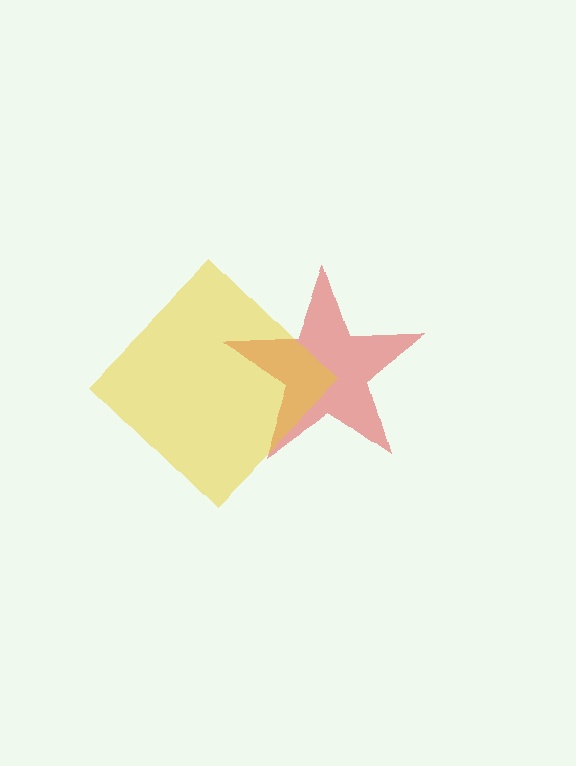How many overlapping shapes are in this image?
There are 2 overlapping shapes in the image.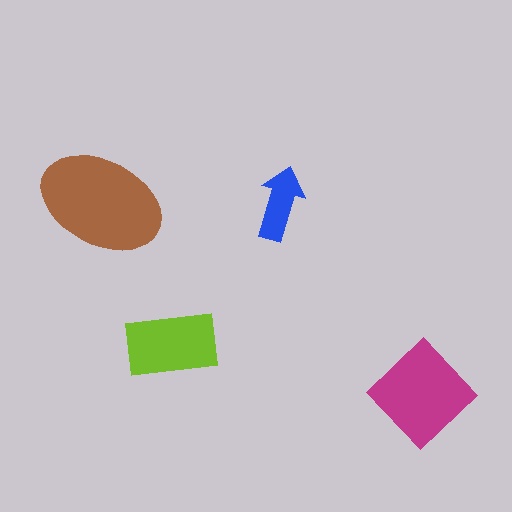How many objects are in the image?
There are 4 objects in the image.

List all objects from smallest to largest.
The blue arrow, the lime rectangle, the magenta diamond, the brown ellipse.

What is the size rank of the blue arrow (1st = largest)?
4th.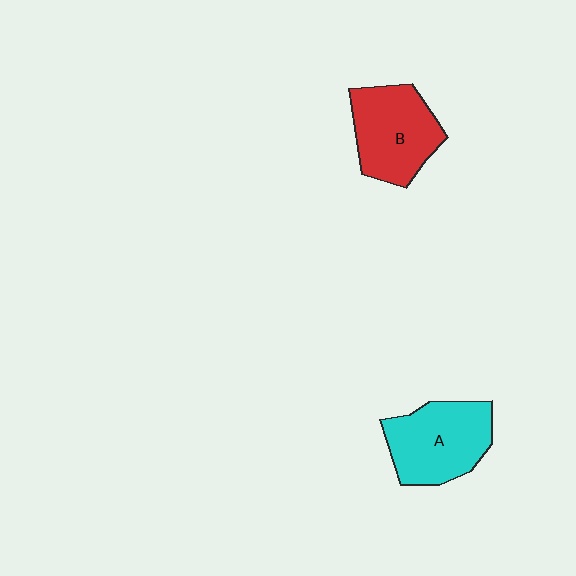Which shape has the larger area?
Shape A (cyan).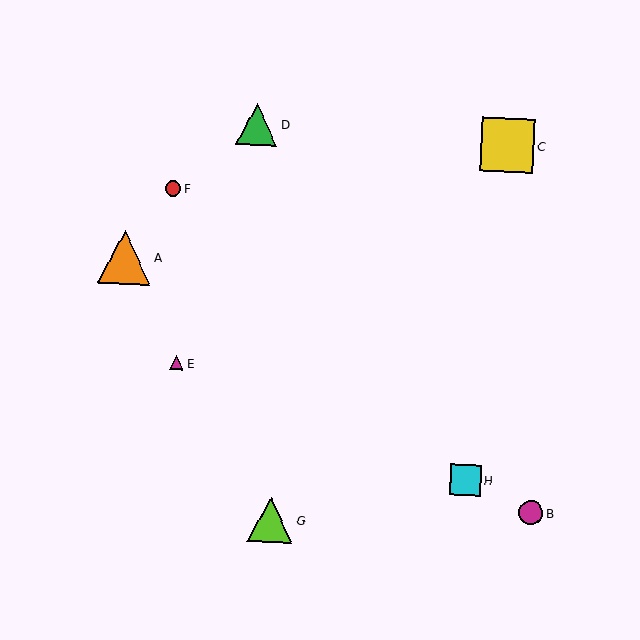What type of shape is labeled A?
Shape A is an orange triangle.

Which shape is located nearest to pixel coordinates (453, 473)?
The cyan square (labeled H) at (465, 480) is nearest to that location.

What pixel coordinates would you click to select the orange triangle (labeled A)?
Click at (124, 257) to select the orange triangle A.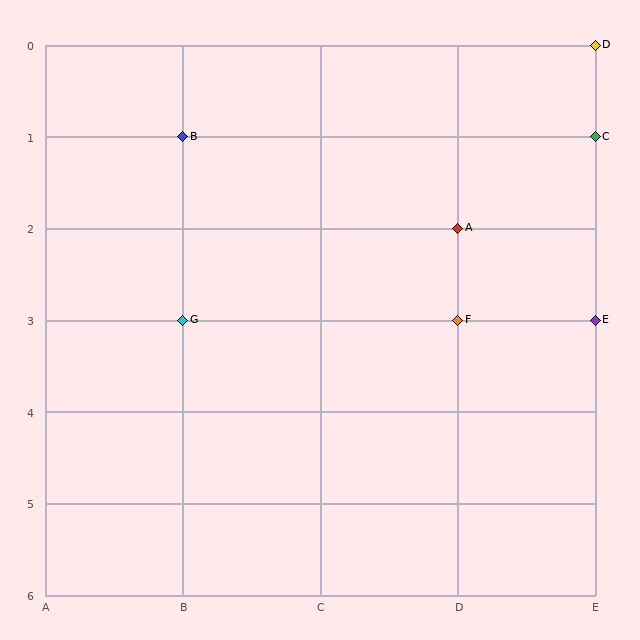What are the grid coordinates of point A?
Point A is at grid coordinates (D, 2).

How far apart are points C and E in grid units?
Points C and E are 2 rows apart.